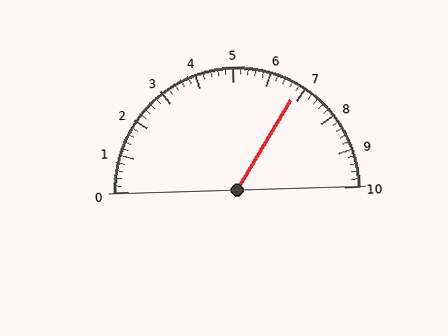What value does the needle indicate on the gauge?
The needle indicates approximately 6.8.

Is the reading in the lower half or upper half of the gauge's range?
The reading is in the upper half of the range (0 to 10).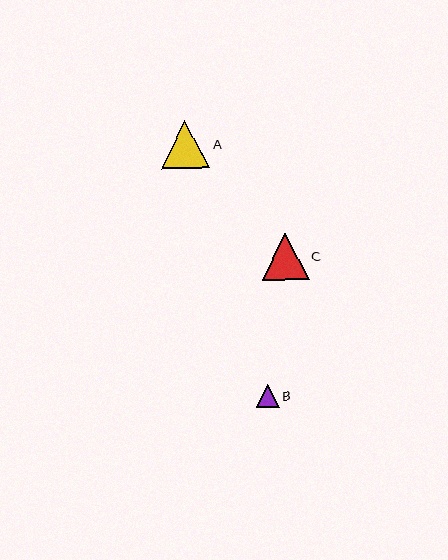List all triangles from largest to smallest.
From largest to smallest: A, C, B.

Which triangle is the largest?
Triangle A is the largest with a size of approximately 48 pixels.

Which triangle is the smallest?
Triangle B is the smallest with a size of approximately 23 pixels.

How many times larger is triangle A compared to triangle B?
Triangle A is approximately 2.1 times the size of triangle B.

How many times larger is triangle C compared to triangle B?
Triangle C is approximately 2.1 times the size of triangle B.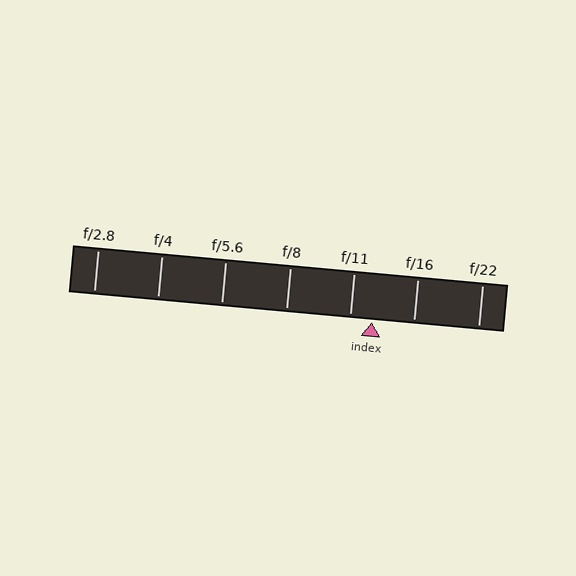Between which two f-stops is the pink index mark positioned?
The index mark is between f/11 and f/16.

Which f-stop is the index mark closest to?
The index mark is closest to f/11.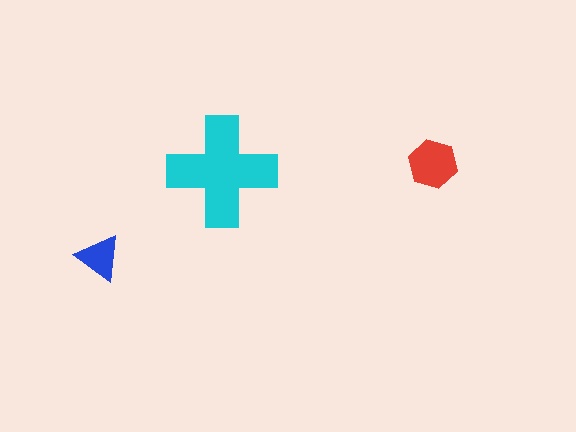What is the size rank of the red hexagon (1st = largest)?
2nd.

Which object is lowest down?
The blue triangle is bottommost.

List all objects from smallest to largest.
The blue triangle, the red hexagon, the cyan cross.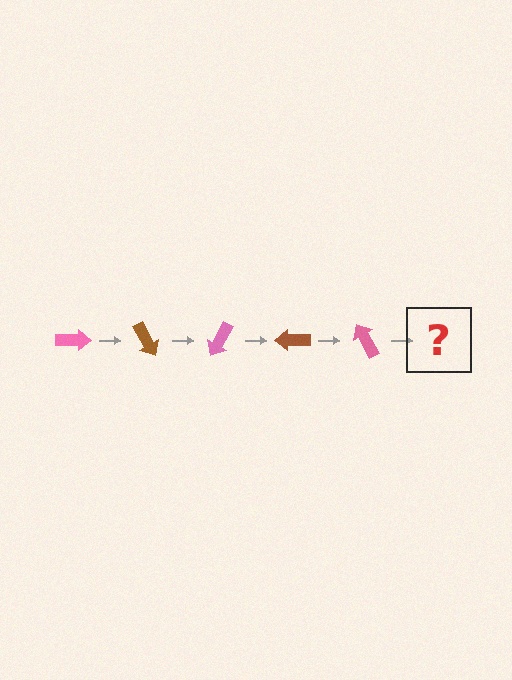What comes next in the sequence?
The next element should be a brown arrow, rotated 300 degrees from the start.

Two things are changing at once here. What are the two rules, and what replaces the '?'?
The two rules are that it rotates 60 degrees each step and the color cycles through pink and brown. The '?' should be a brown arrow, rotated 300 degrees from the start.